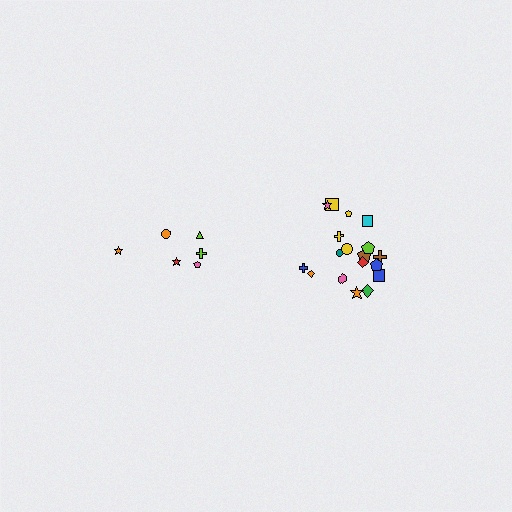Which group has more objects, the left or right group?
The right group.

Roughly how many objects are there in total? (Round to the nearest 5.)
Roughly 25 objects in total.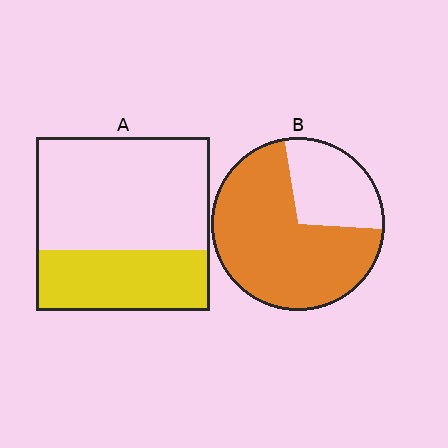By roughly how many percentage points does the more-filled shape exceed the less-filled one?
By roughly 35 percentage points (B over A).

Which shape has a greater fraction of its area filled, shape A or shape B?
Shape B.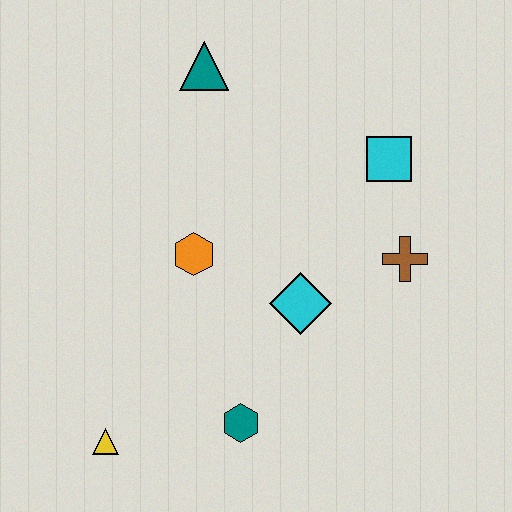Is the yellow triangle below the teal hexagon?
Yes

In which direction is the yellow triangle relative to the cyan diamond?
The yellow triangle is to the left of the cyan diamond.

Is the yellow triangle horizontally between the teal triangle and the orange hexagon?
No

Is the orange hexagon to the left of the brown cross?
Yes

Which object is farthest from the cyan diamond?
The teal triangle is farthest from the cyan diamond.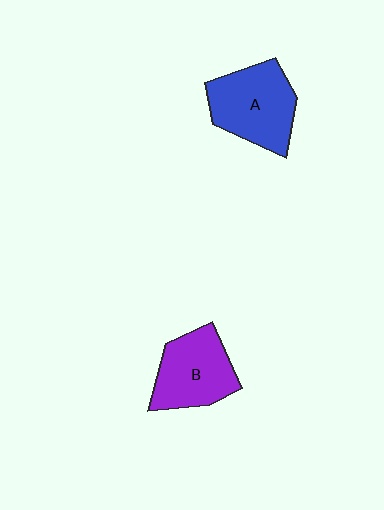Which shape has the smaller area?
Shape B (purple).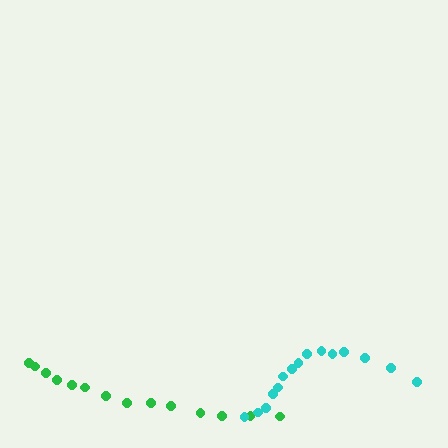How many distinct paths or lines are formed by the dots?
There are 2 distinct paths.